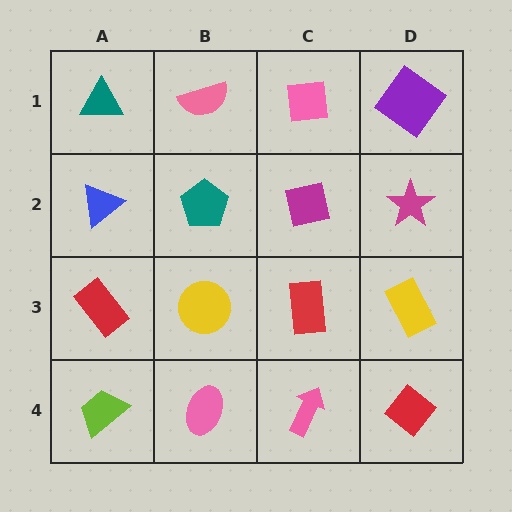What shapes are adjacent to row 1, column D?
A magenta star (row 2, column D), a pink square (row 1, column C).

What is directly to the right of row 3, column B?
A red rectangle.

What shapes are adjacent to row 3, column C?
A magenta square (row 2, column C), a pink arrow (row 4, column C), a yellow circle (row 3, column B), a yellow rectangle (row 3, column D).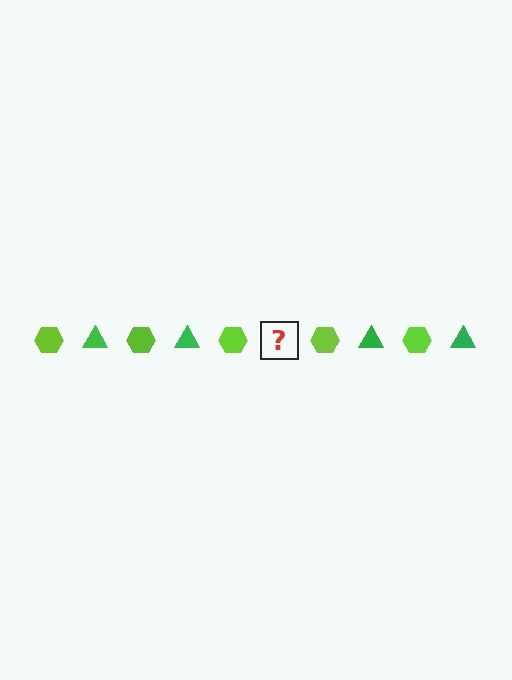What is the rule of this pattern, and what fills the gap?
The rule is that the pattern alternates between lime hexagon and green triangle. The gap should be filled with a green triangle.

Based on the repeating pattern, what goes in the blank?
The blank should be a green triangle.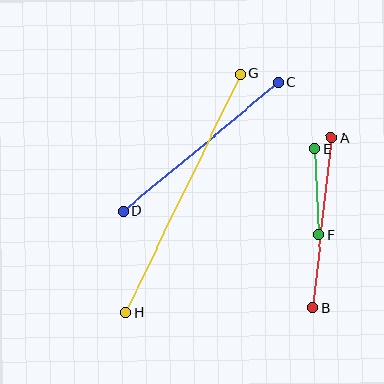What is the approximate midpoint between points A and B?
The midpoint is at approximately (322, 222) pixels.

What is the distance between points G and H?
The distance is approximately 265 pixels.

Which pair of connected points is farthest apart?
Points G and H are farthest apart.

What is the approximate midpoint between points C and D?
The midpoint is at approximately (201, 147) pixels.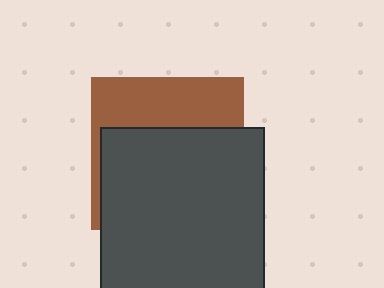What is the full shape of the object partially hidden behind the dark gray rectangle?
The partially hidden object is a brown square.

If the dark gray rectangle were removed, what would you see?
You would see the complete brown square.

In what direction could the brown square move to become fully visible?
The brown square could move up. That would shift it out from behind the dark gray rectangle entirely.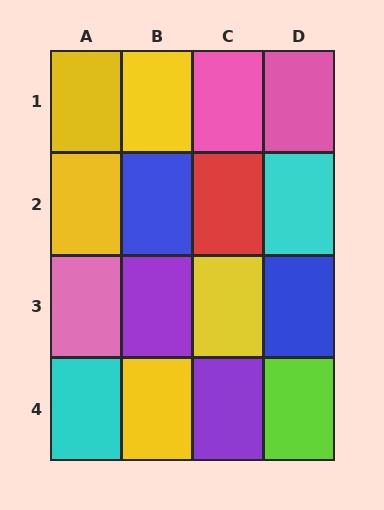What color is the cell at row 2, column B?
Blue.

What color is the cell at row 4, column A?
Cyan.